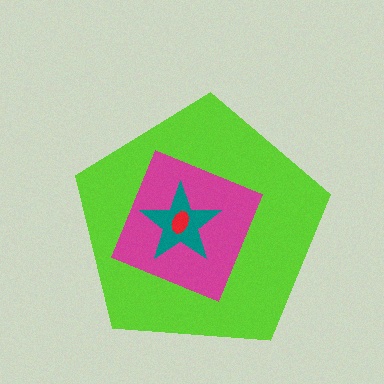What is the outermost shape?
The lime pentagon.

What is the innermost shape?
The red ellipse.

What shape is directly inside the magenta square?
The teal star.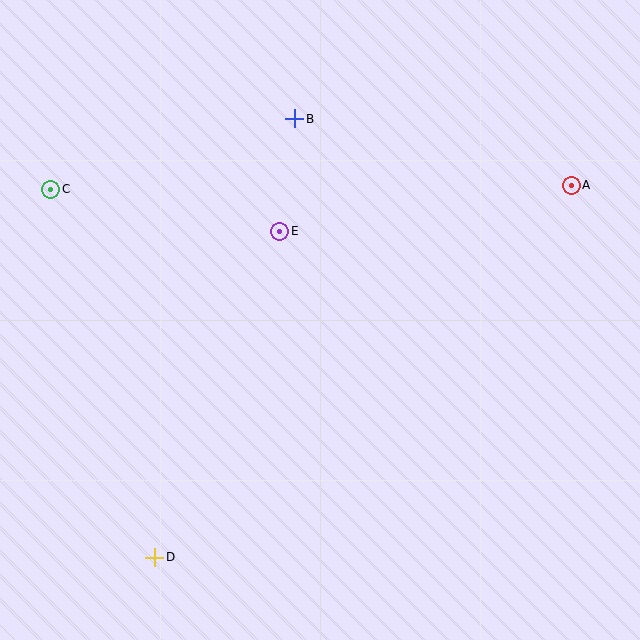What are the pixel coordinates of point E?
Point E is at (280, 231).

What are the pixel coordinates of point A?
Point A is at (571, 185).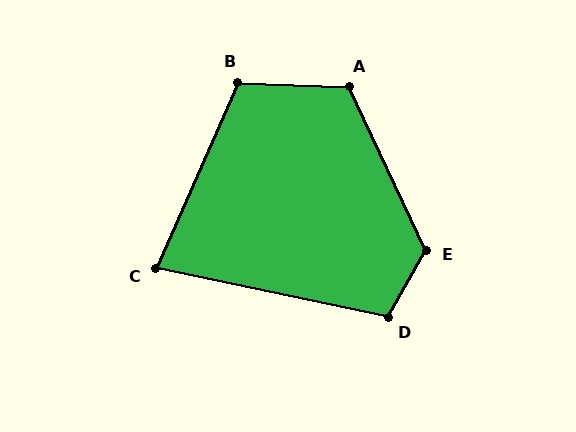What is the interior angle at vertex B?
Approximately 111 degrees (obtuse).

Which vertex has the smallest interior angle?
C, at approximately 78 degrees.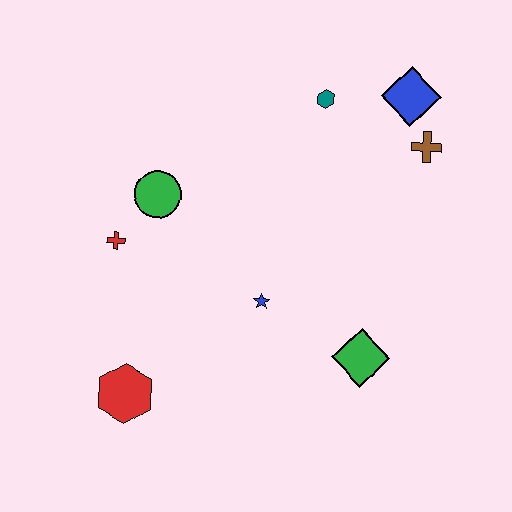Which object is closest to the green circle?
The red cross is closest to the green circle.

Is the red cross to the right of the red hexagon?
No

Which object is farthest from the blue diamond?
The red hexagon is farthest from the blue diamond.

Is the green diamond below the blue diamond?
Yes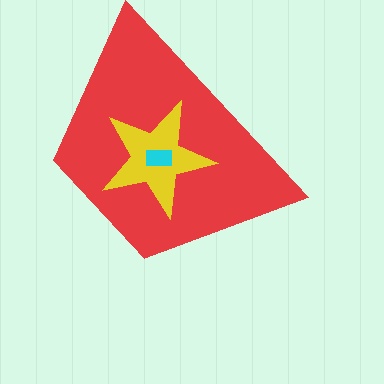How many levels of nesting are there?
3.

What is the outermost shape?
The red trapezoid.